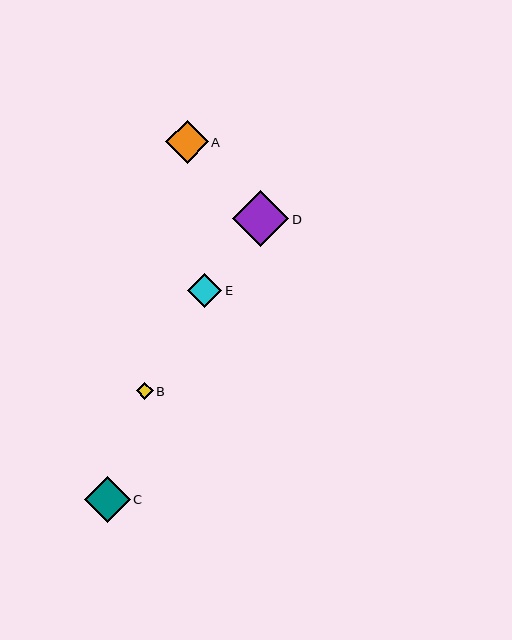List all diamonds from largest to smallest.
From largest to smallest: D, C, A, E, B.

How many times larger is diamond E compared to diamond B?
Diamond E is approximately 2.0 times the size of diamond B.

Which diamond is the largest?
Diamond D is the largest with a size of approximately 56 pixels.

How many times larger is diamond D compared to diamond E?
Diamond D is approximately 1.7 times the size of diamond E.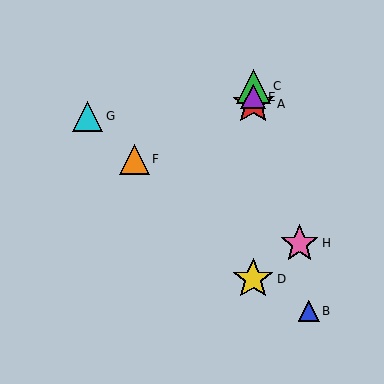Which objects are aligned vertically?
Objects A, C, D, E are aligned vertically.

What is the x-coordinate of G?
Object G is at x≈88.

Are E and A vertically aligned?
Yes, both are at x≈253.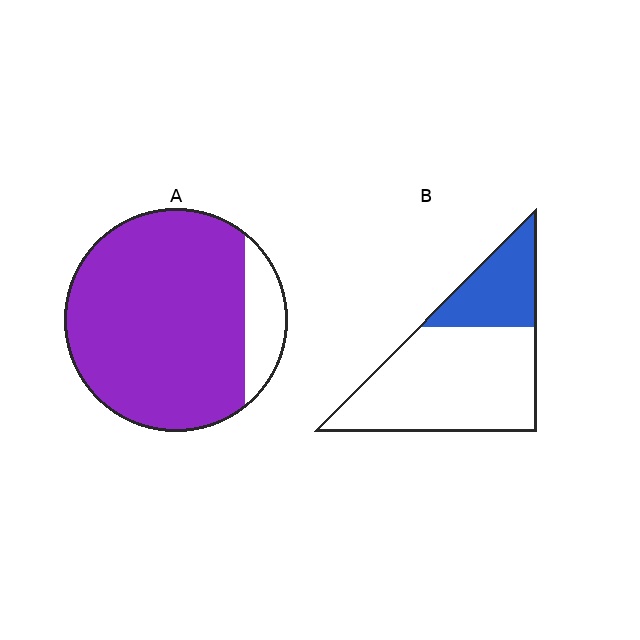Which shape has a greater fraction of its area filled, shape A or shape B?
Shape A.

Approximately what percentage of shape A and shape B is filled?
A is approximately 85% and B is approximately 30%.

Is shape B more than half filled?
No.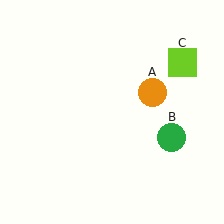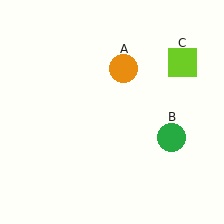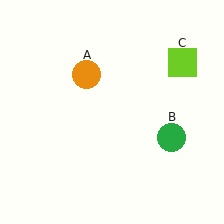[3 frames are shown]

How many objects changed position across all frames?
1 object changed position: orange circle (object A).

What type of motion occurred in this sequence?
The orange circle (object A) rotated counterclockwise around the center of the scene.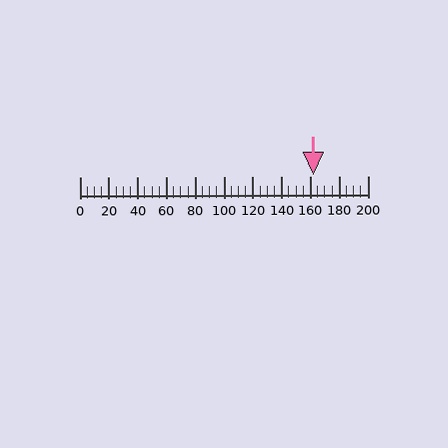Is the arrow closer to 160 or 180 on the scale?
The arrow is closer to 160.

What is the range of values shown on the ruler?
The ruler shows values from 0 to 200.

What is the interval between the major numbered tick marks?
The major tick marks are spaced 20 units apart.